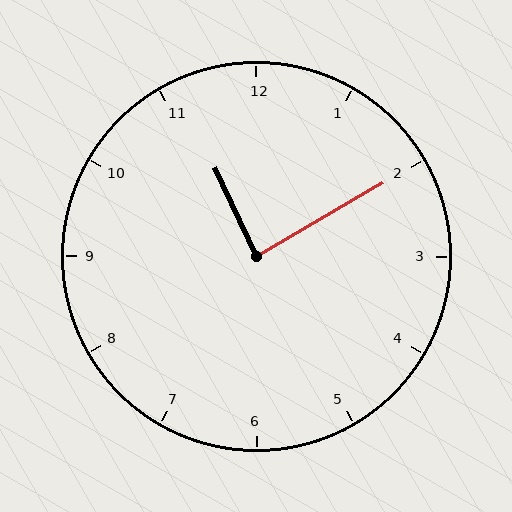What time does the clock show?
11:10.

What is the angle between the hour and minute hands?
Approximately 85 degrees.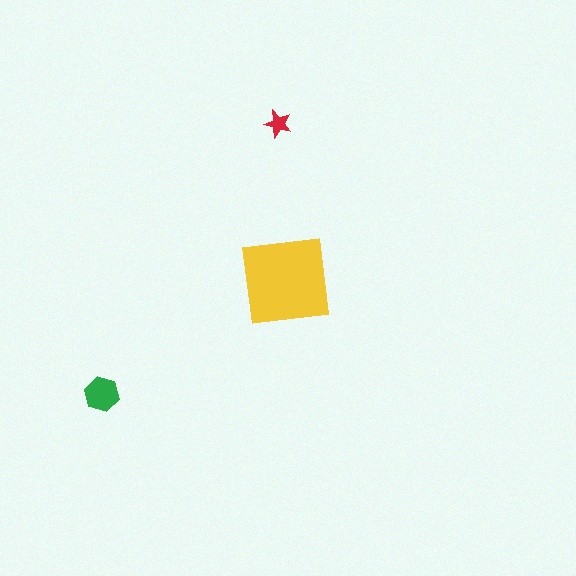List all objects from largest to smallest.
The yellow square, the green hexagon, the red star.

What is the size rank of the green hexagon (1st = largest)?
2nd.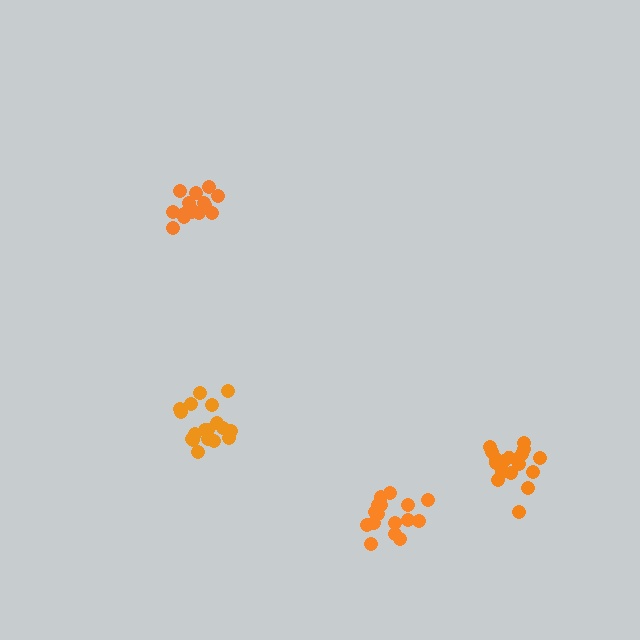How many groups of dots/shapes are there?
There are 4 groups.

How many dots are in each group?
Group 1: 15 dots, Group 2: 18 dots, Group 3: 16 dots, Group 4: 19 dots (68 total).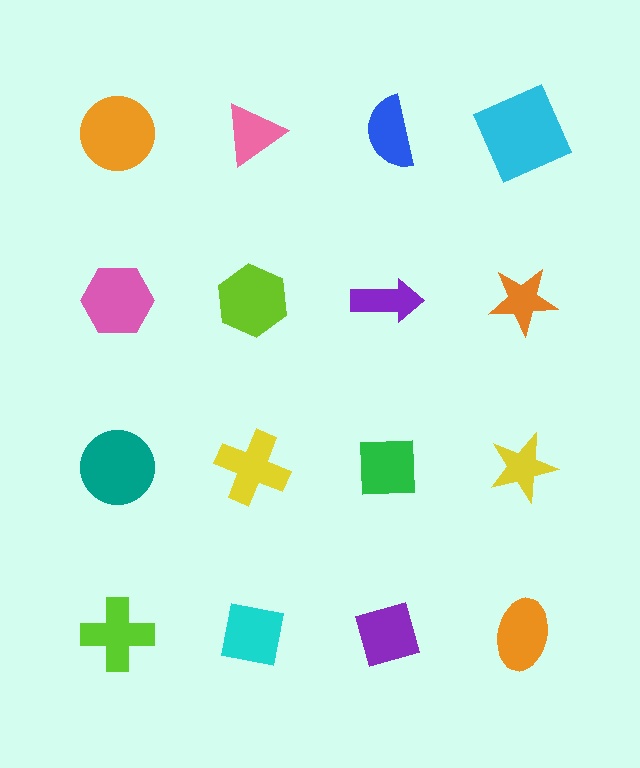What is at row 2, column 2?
A lime hexagon.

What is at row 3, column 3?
A green square.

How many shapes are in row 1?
4 shapes.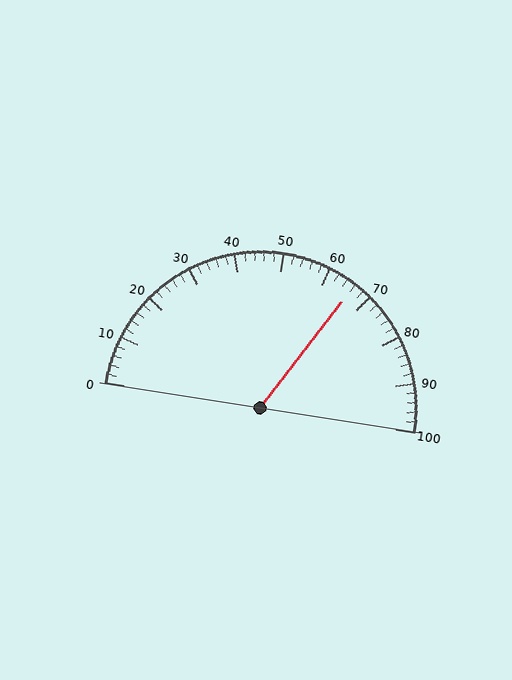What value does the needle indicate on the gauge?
The needle indicates approximately 66.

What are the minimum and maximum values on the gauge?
The gauge ranges from 0 to 100.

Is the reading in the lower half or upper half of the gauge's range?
The reading is in the upper half of the range (0 to 100).